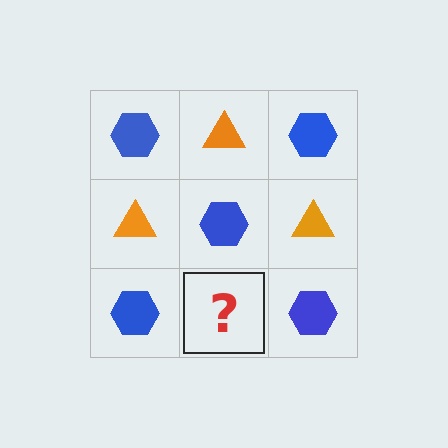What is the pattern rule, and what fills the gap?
The rule is that it alternates blue hexagon and orange triangle in a checkerboard pattern. The gap should be filled with an orange triangle.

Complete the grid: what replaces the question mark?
The question mark should be replaced with an orange triangle.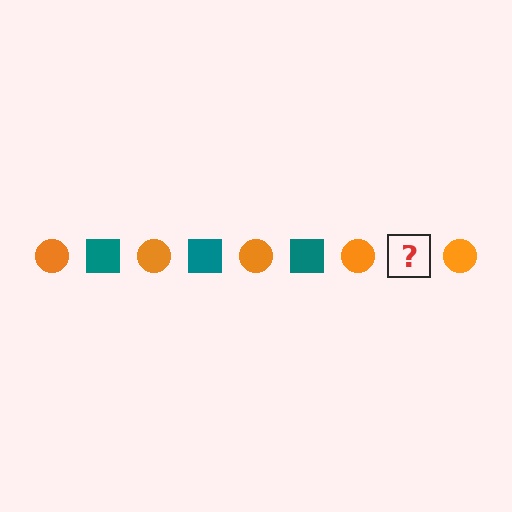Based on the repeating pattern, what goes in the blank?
The blank should be a teal square.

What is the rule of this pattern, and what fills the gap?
The rule is that the pattern alternates between orange circle and teal square. The gap should be filled with a teal square.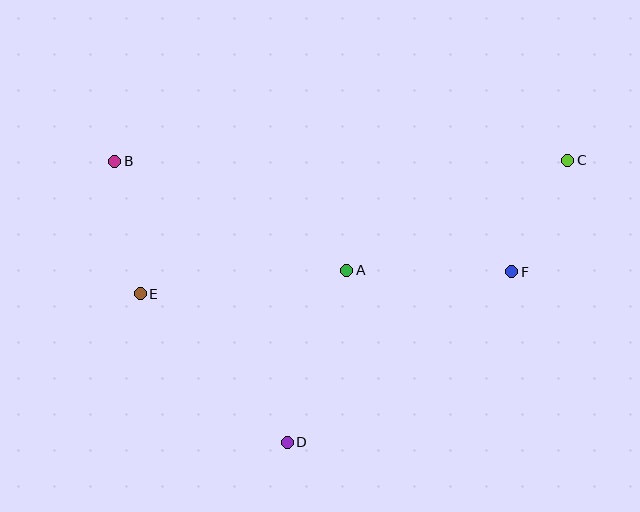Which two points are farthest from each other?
Points B and C are farthest from each other.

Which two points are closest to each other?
Points C and F are closest to each other.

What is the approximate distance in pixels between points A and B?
The distance between A and B is approximately 257 pixels.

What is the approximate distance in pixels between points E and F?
The distance between E and F is approximately 372 pixels.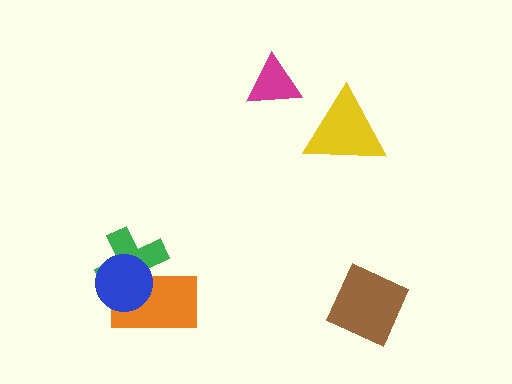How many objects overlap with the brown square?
0 objects overlap with the brown square.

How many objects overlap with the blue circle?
2 objects overlap with the blue circle.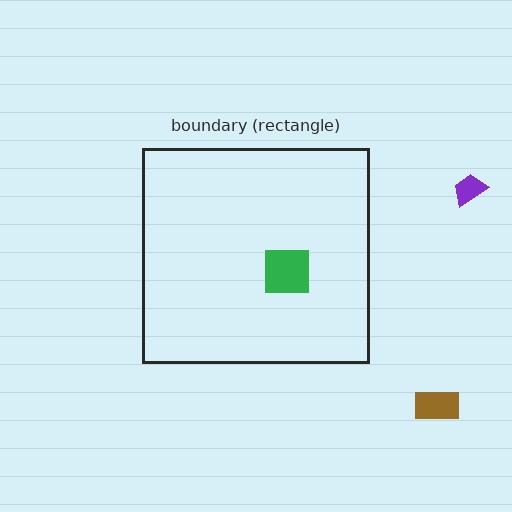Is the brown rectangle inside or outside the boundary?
Outside.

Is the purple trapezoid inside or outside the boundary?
Outside.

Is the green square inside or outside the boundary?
Inside.